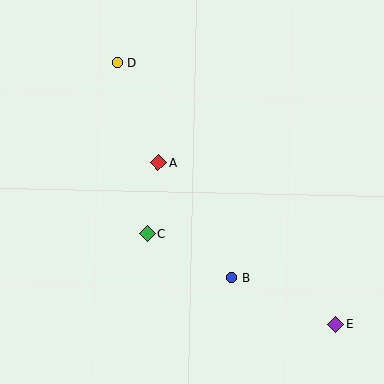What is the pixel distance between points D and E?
The distance between D and E is 341 pixels.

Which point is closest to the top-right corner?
Point D is closest to the top-right corner.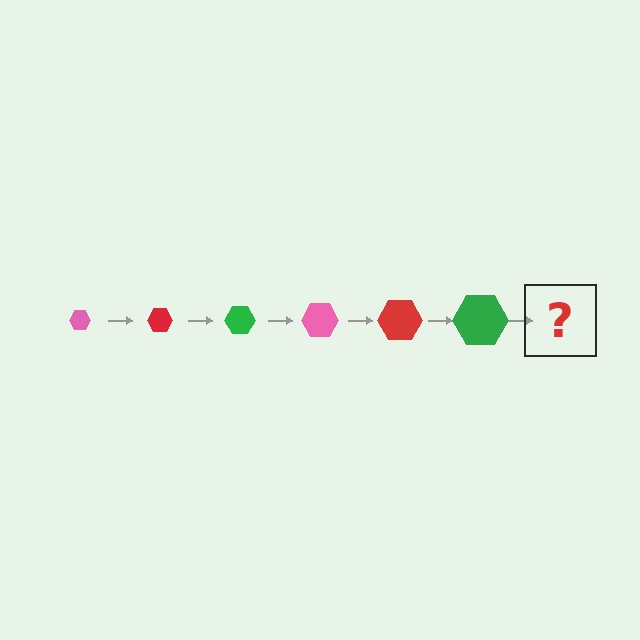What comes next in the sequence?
The next element should be a pink hexagon, larger than the previous one.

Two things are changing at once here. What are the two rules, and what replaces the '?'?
The two rules are that the hexagon grows larger each step and the color cycles through pink, red, and green. The '?' should be a pink hexagon, larger than the previous one.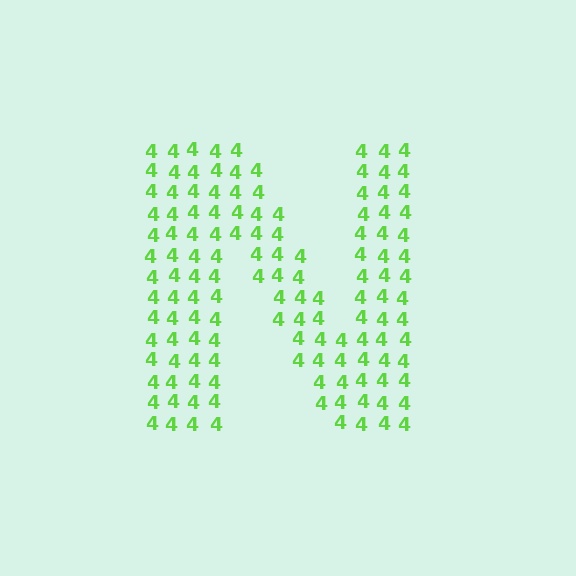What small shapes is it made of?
It is made of small digit 4's.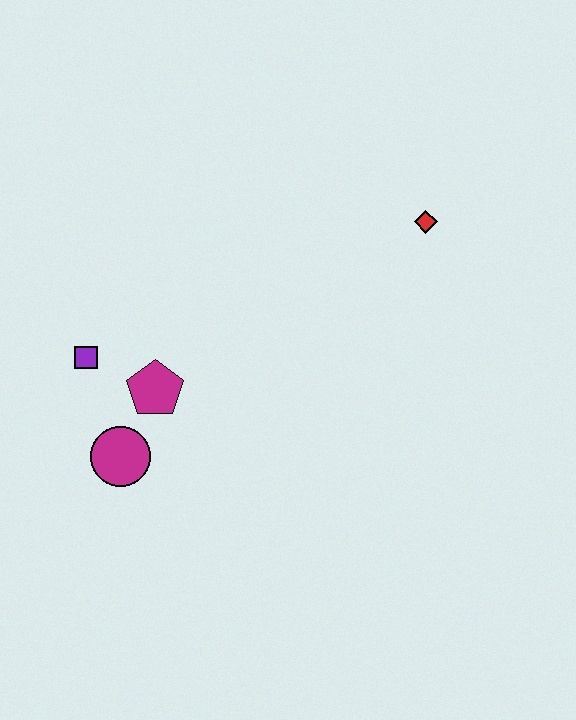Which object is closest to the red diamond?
The magenta pentagon is closest to the red diamond.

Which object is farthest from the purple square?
The red diamond is farthest from the purple square.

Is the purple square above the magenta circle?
Yes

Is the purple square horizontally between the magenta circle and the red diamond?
No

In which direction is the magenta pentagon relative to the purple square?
The magenta pentagon is to the right of the purple square.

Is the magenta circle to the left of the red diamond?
Yes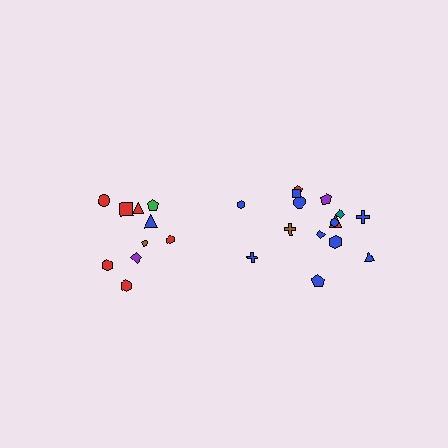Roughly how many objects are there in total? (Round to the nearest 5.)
Roughly 25 objects in total.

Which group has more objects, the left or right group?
The right group.